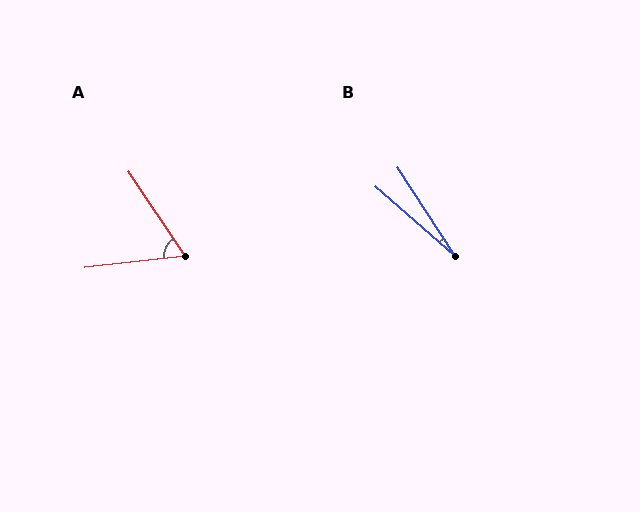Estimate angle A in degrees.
Approximately 63 degrees.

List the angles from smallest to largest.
B (16°), A (63°).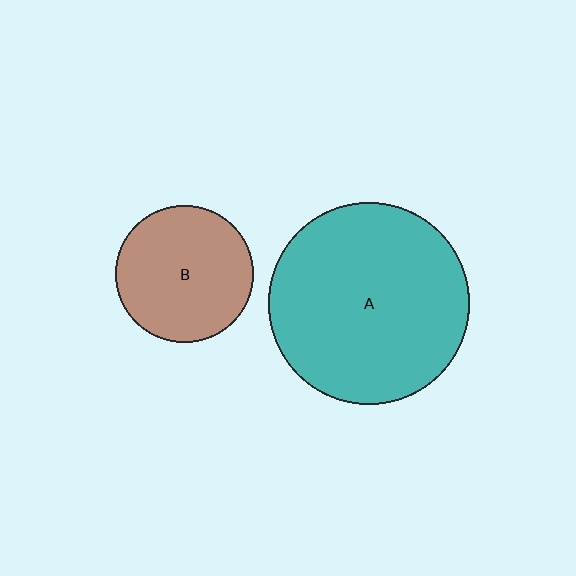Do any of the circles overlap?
No, none of the circles overlap.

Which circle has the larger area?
Circle A (teal).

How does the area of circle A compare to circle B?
Approximately 2.1 times.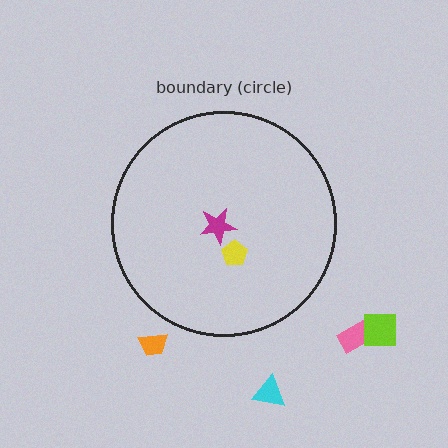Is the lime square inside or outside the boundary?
Outside.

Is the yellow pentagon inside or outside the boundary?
Inside.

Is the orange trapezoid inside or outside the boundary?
Outside.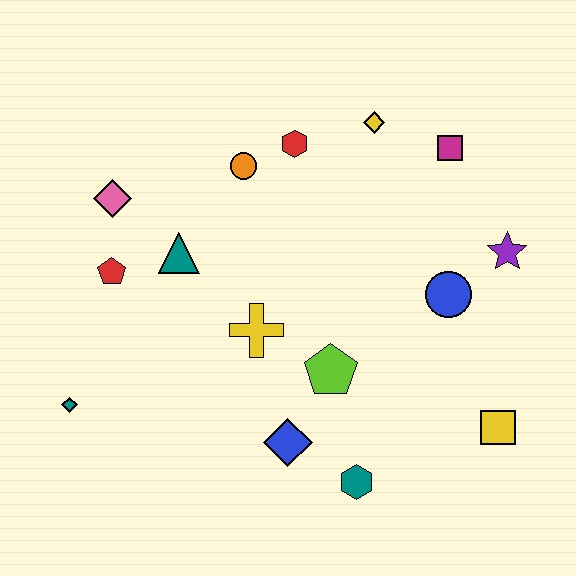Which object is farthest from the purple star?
The teal diamond is farthest from the purple star.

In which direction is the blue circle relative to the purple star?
The blue circle is to the left of the purple star.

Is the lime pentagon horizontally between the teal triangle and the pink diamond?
No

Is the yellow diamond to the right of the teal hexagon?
Yes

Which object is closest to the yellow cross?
The lime pentagon is closest to the yellow cross.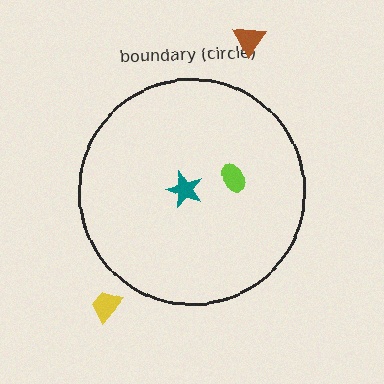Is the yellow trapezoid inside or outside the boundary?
Outside.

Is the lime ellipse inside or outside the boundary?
Inside.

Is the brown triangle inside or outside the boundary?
Outside.